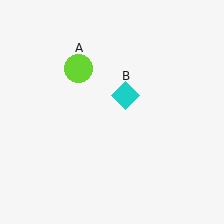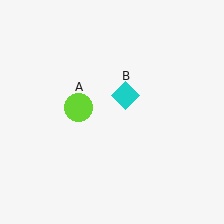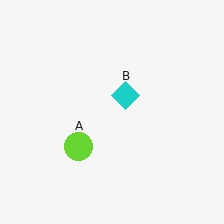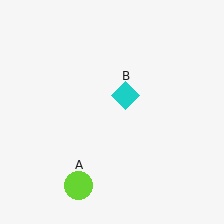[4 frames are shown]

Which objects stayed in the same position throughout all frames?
Cyan diamond (object B) remained stationary.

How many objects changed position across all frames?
1 object changed position: lime circle (object A).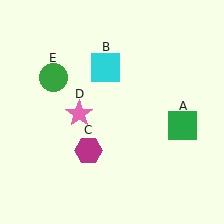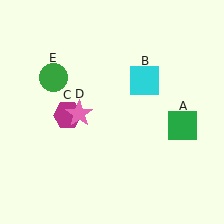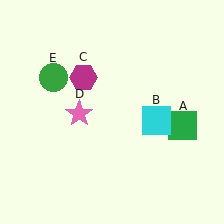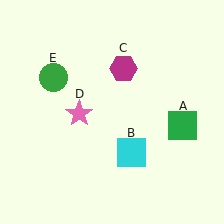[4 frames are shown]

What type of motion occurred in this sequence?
The cyan square (object B), magenta hexagon (object C) rotated clockwise around the center of the scene.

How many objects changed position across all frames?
2 objects changed position: cyan square (object B), magenta hexagon (object C).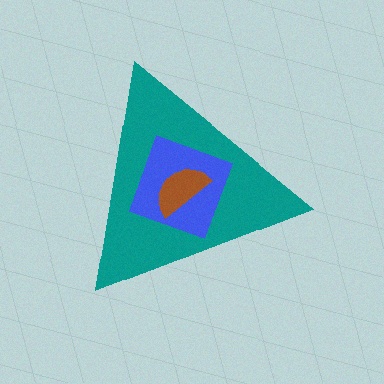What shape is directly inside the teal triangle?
The blue diamond.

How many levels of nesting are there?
3.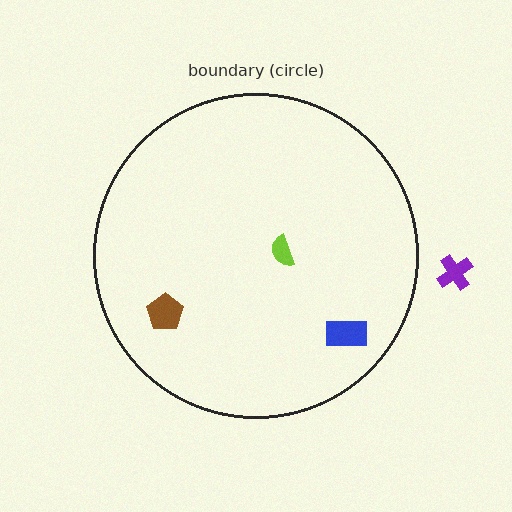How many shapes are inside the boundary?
3 inside, 1 outside.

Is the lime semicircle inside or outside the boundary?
Inside.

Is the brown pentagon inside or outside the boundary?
Inside.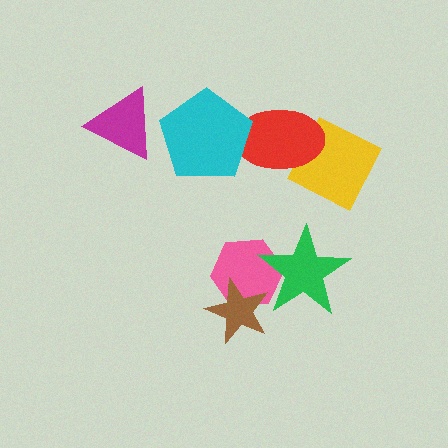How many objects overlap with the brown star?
1 object overlaps with the brown star.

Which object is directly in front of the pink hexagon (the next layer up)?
The brown star is directly in front of the pink hexagon.